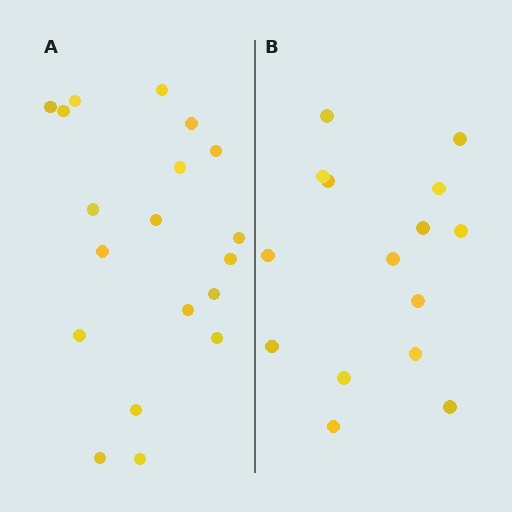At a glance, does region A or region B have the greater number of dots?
Region A (the left region) has more dots.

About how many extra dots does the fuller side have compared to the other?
Region A has about 4 more dots than region B.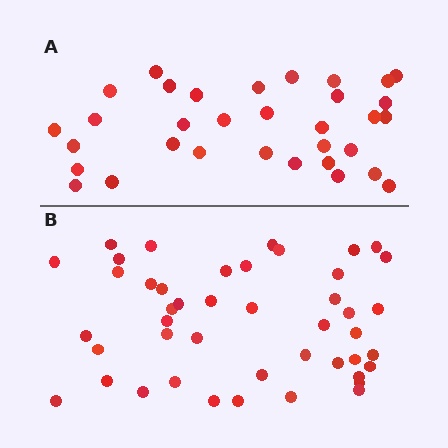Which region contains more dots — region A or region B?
Region B (the bottom region) has more dots.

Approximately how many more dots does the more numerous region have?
Region B has roughly 12 or so more dots than region A.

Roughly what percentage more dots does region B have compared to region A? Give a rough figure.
About 35% more.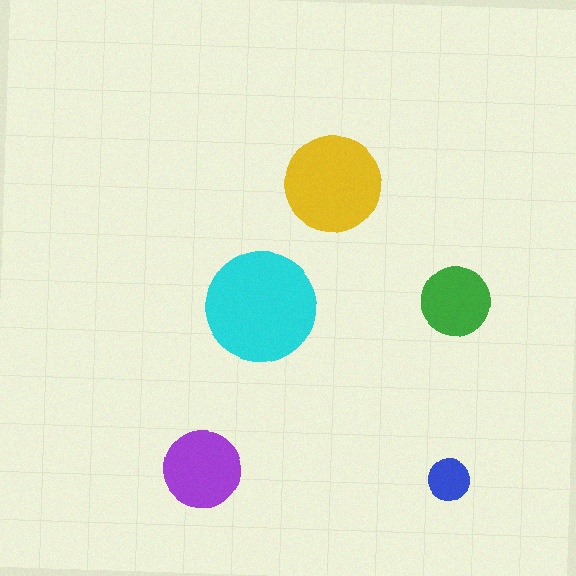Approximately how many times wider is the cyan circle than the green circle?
About 1.5 times wider.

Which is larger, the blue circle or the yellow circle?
The yellow one.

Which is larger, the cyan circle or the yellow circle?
The cyan one.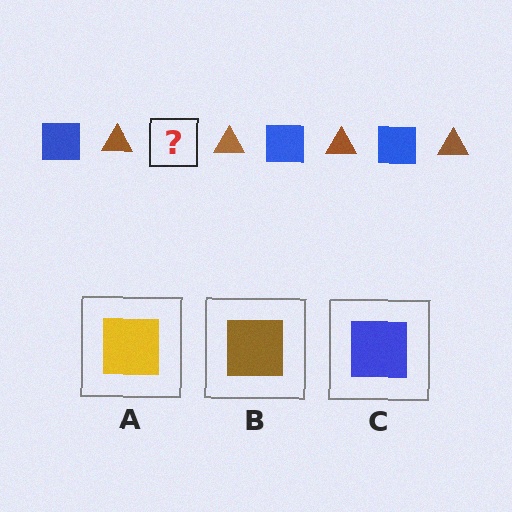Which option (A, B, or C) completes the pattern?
C.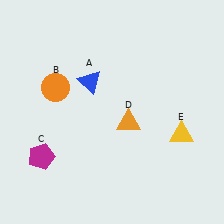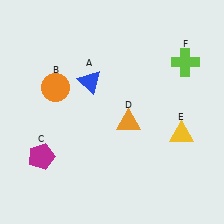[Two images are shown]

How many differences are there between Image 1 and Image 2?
There is 1 difference between the two images.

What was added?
A lime cross (F) was added in Image 2.